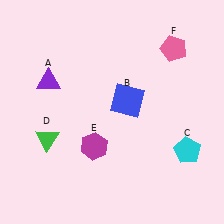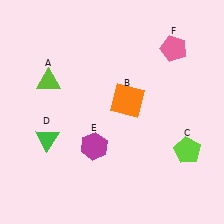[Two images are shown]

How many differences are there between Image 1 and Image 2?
There are 3 differences between the two images.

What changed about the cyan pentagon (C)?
In Image 1, C is cyan. In Image 2, it changed to lime.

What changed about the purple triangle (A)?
In Image 1, A is purple. In Image 2, it changed to lime.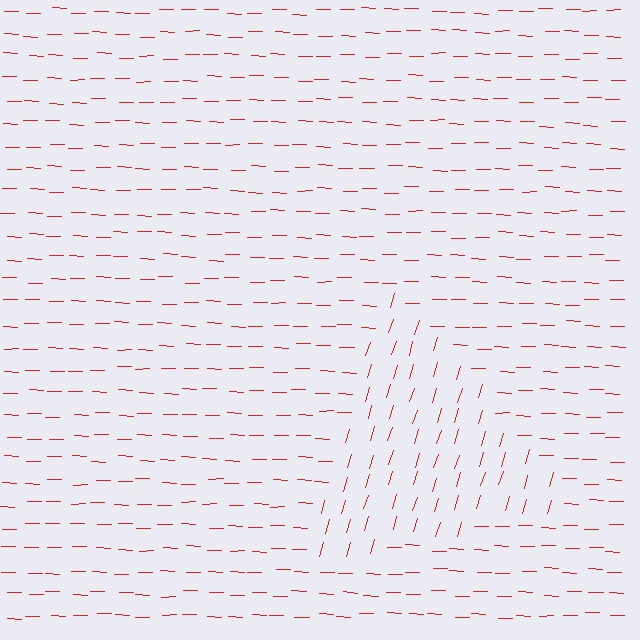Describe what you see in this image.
The image is filled with small red line segments. A triangle region in the image has lines oriented differently from the surrounding lines, creating a visible texture boundary.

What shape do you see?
I see a triangle.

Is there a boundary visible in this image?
Yes, there is a texture boundary formed by a change in line orientation.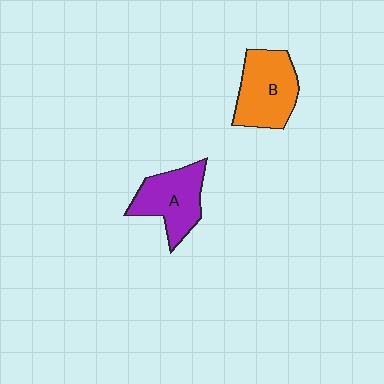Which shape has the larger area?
Shape B (orange).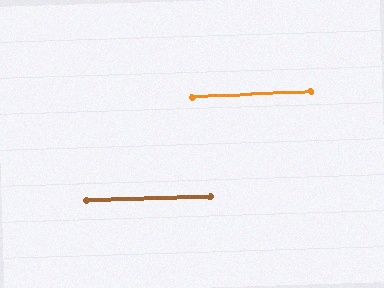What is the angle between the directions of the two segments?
Approximately 1 degree.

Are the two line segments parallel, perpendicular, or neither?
Parallel — their directions differ by only 1.1°.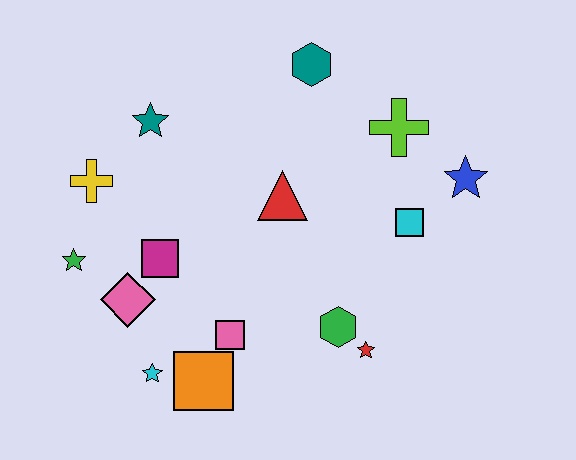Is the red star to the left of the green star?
No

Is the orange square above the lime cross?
No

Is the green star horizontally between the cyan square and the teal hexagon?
No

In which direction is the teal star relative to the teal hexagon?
The teal star is to the left of the teal hexagon.